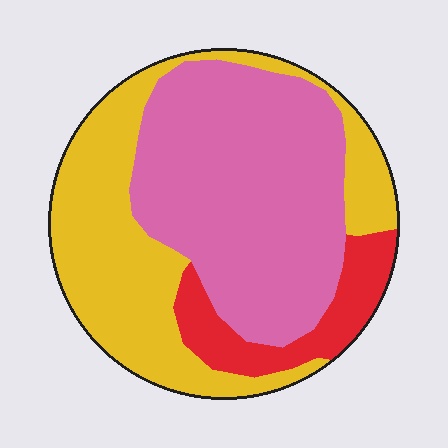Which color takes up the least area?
Red, at roughly 15%.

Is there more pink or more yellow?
Pink.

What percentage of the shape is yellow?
Yellow covers roughly 40% of the shape.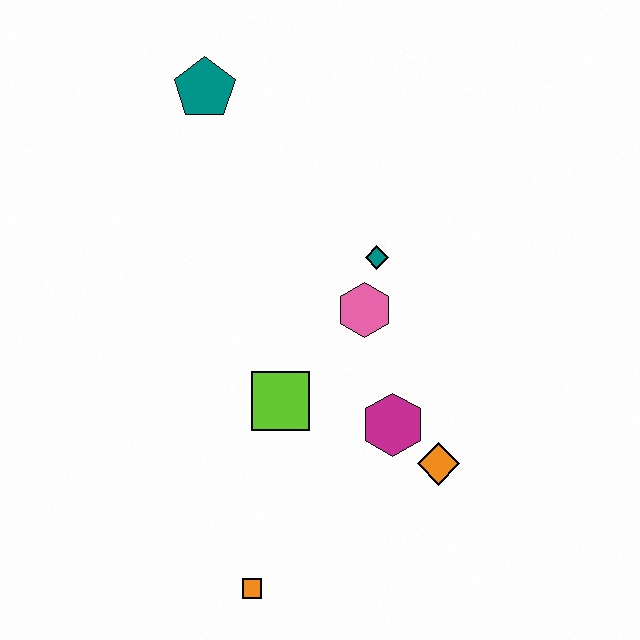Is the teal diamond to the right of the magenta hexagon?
No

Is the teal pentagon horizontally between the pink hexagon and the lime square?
No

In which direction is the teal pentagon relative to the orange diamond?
The teal pentagon is above the orange diamond.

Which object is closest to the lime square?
The magenta hexagon is closest to the lime square.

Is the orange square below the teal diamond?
Yes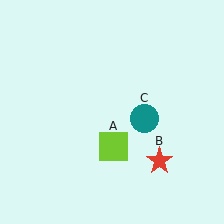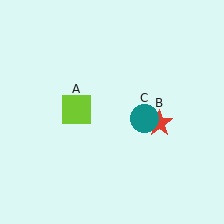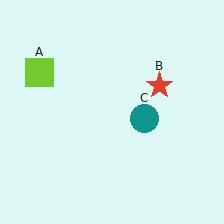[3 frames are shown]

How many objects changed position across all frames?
2 objects changed position: lime square (object A), red star (object B).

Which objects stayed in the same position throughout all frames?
Teal circle (object C) remained stationary.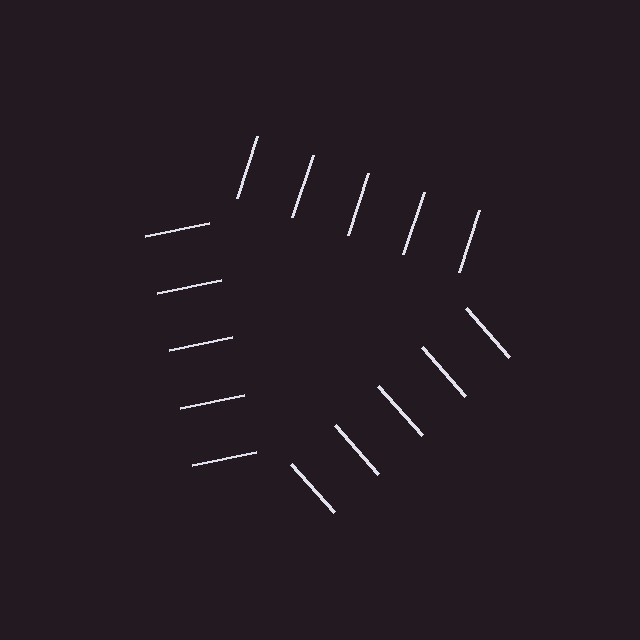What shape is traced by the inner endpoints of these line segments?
An illusory triangle — the line segments terminate on its edges but no continuous stroke is drawn.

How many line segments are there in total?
15 — 5 along each of the 3 edges.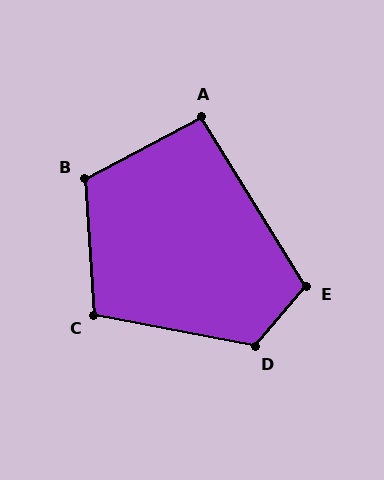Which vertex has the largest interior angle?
D, at approximately 120 degrees.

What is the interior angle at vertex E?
Approximately 108 degrees (obtuse).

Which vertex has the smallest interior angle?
A, at approximately 94 degrees.